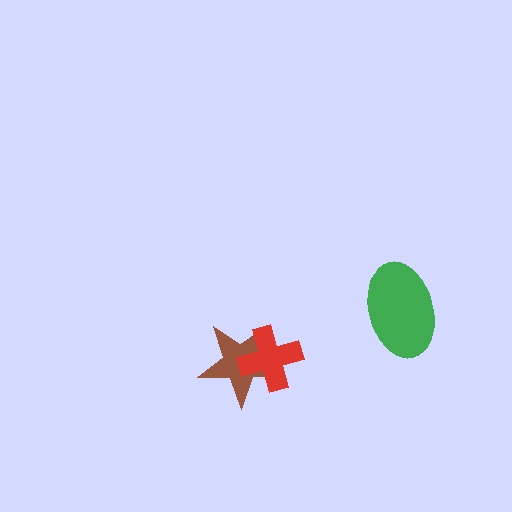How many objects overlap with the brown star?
1 object overlaps with the brown star.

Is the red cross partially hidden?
No, no other shape covers it.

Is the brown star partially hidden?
Yes, it is partially covered by another shape.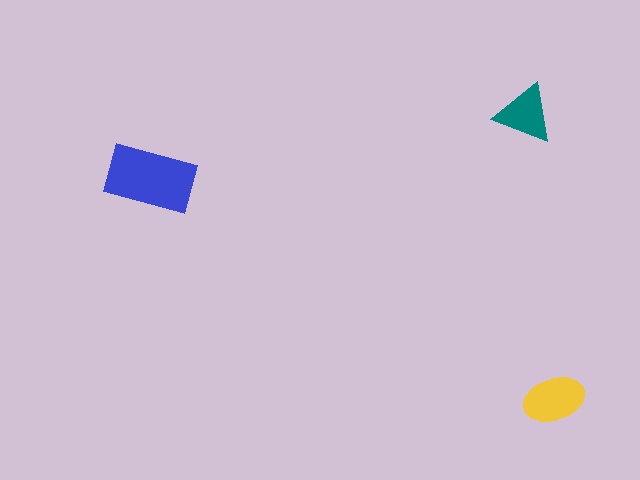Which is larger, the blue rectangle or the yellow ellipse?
The blue rectangle.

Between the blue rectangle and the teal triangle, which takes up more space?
The blue rectangle.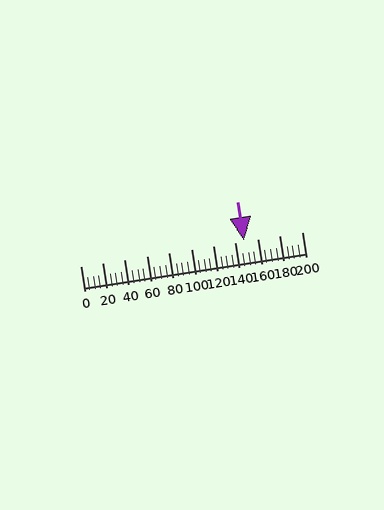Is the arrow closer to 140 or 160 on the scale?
The arrow is closer to 140.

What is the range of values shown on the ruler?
The ruler shows values from 0 to 200.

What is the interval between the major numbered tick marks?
The major tick marks are spaced 20 units apart.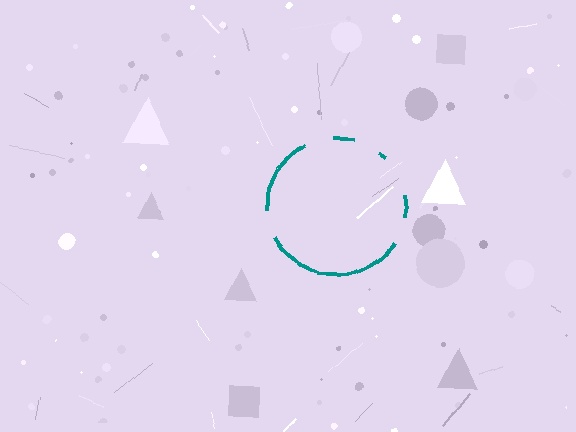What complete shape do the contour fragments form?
The contour fragments form a circle.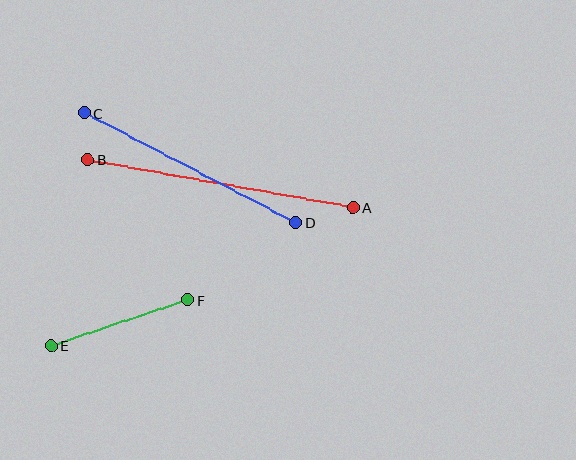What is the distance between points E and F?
The distance is approximately 145 pixels.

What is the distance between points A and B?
The distance is approximately 269 pixels.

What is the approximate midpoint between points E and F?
The midpoint is at approximately (119, 323) pixels.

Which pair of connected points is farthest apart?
Points A and B are farthest apart.